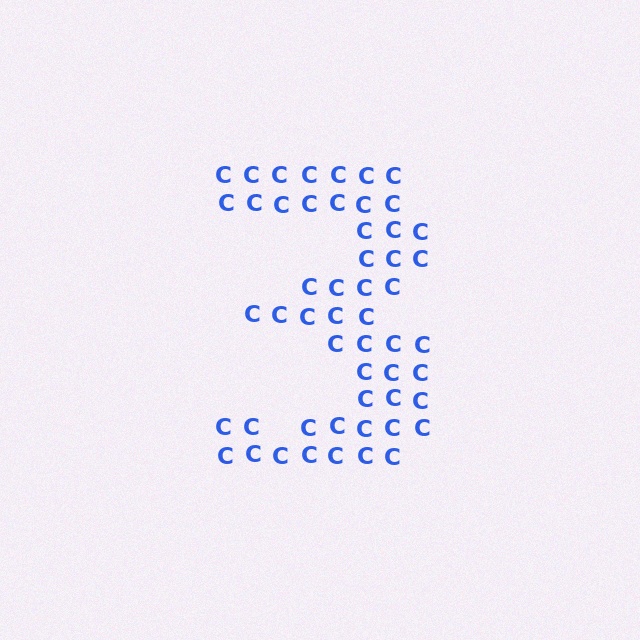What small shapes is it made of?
It is made of small letter C's.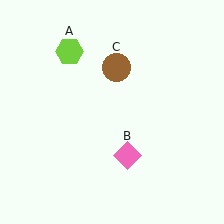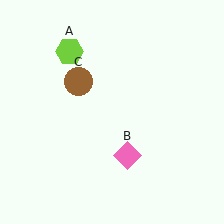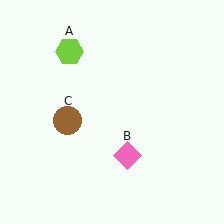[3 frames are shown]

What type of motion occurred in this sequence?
The brown circle (object C) rotated counterclockwise around the center of the scene.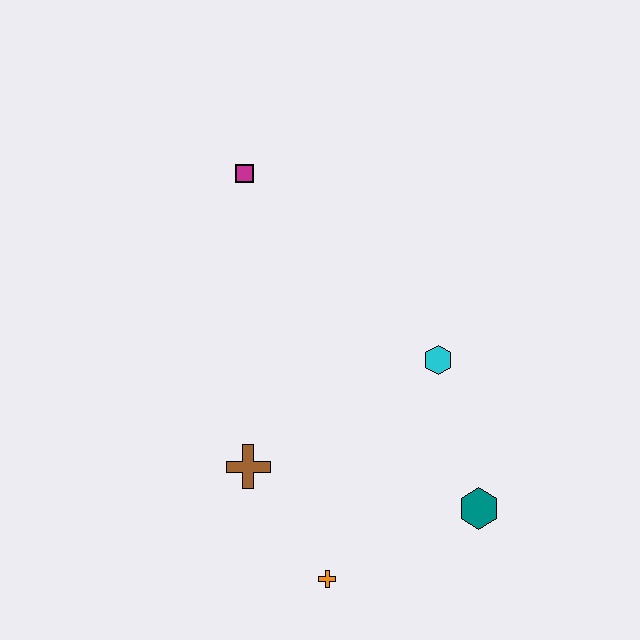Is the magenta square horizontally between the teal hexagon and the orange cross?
No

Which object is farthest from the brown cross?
The magenta square is farthest from the brown cross.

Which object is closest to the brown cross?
The orange cross is closest to the brown cross.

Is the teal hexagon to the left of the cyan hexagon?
No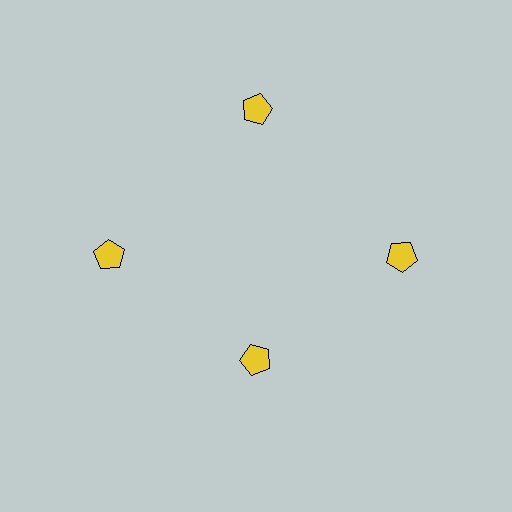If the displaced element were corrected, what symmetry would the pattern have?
It would have 4-fold rotational symmetry — the pattern would map onto itself every 90 degrees.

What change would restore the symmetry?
The symmetry would be restored by moving it outward, back onto the ring so that all 4 pentagons sit at equal angles and equal distance from the center.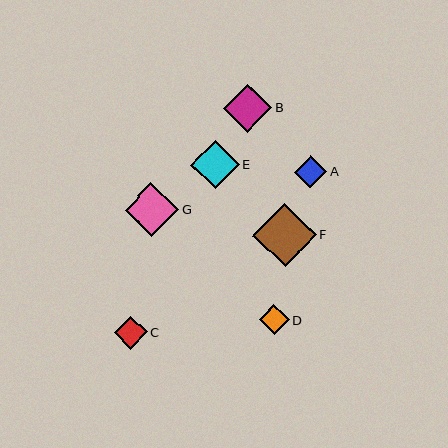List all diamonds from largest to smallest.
From largest to smallest: F, G, E, B, C, A, D.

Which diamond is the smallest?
Diamond D is the smallest with a size of approximately 30 pixels.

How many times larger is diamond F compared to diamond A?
Diamond F is approximately 2.0 times the size of diamond A.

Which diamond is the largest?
Diamond F is the largest with a size of approximately 63 pixels.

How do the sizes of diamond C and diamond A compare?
Diamond C and diamond A are approximately the same size.